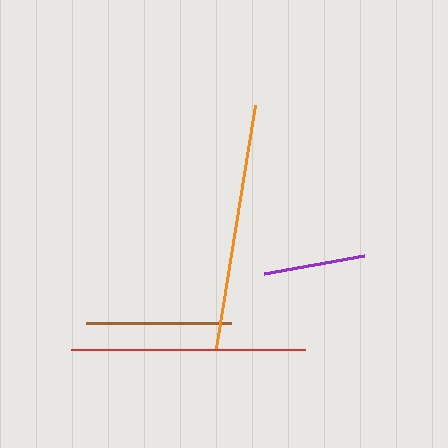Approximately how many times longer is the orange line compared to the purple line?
The orange line is approximately 2.4 times the length of the purple line.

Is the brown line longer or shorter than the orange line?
The orange line is longer than the brown line.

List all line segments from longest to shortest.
From longest to shortest: orange, red, brown, purple.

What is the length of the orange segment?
The orange segment is approximately 246 pixels long.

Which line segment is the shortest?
The purple line is the shortest at approximately 101 pixels.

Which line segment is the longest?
The orange line is the longest at approximately 246 pixels.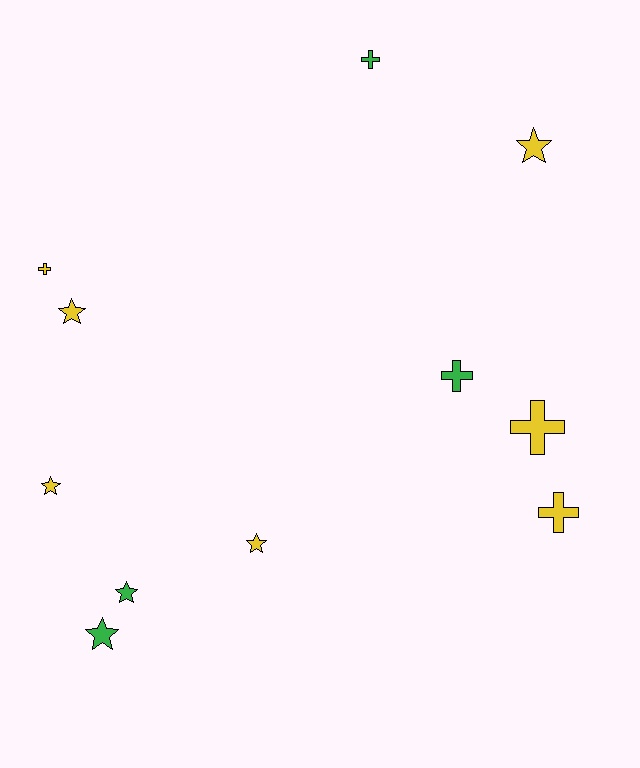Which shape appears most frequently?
Star, with 6 objects.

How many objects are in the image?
There are 11 objects.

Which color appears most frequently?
Yellow, with 7 objects.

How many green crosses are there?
There are 2 green crosses.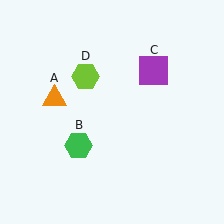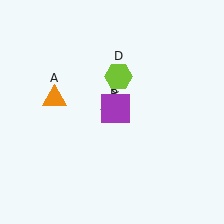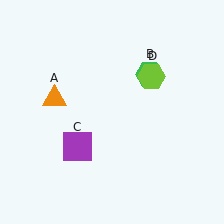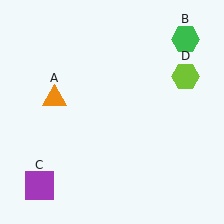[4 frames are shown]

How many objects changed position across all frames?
3 objects changed position: green hexagon (object B), purple square (object C), lime hexagon (object D).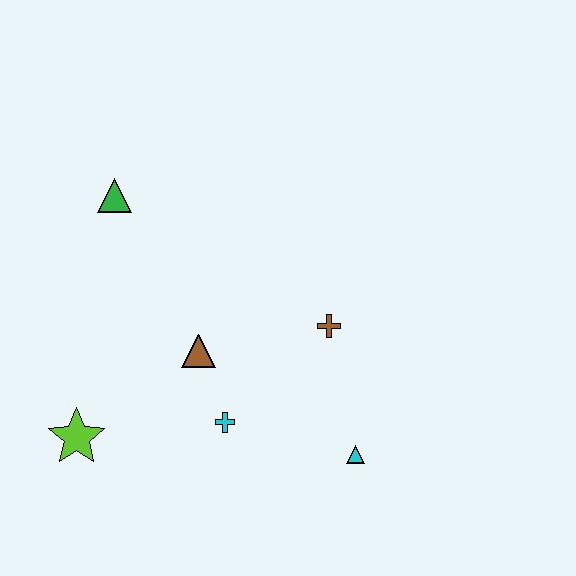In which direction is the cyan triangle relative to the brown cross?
The cyan triangle is below the brown cross.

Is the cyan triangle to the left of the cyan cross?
No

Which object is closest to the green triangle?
The brown triangle is closest to the green triangle.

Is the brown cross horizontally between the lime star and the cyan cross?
No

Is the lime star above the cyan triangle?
Yes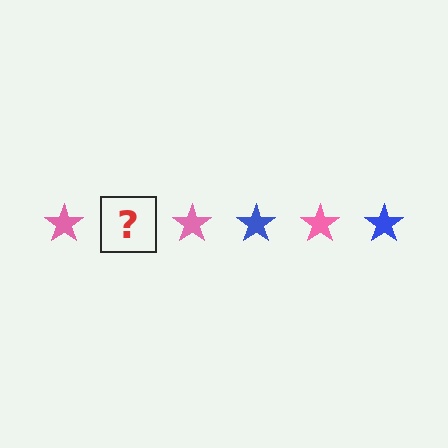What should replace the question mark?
The question mark should be replaced with a blue star.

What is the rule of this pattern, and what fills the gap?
The rule is that the pattern cycles through pink, blue stars. The gap should be filled with a blue star.